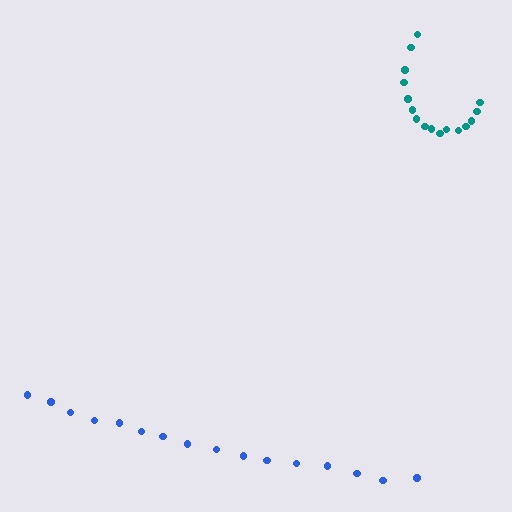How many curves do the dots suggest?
There are 2 distinct paths.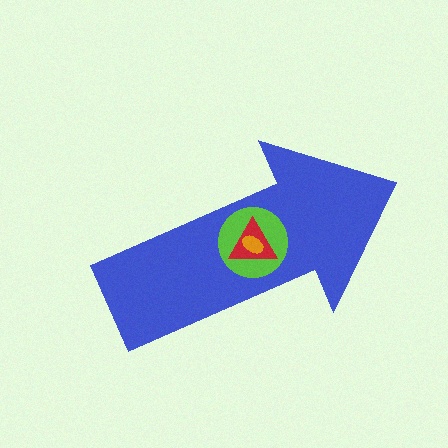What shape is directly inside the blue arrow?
The lime circle.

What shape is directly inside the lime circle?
The red triangle.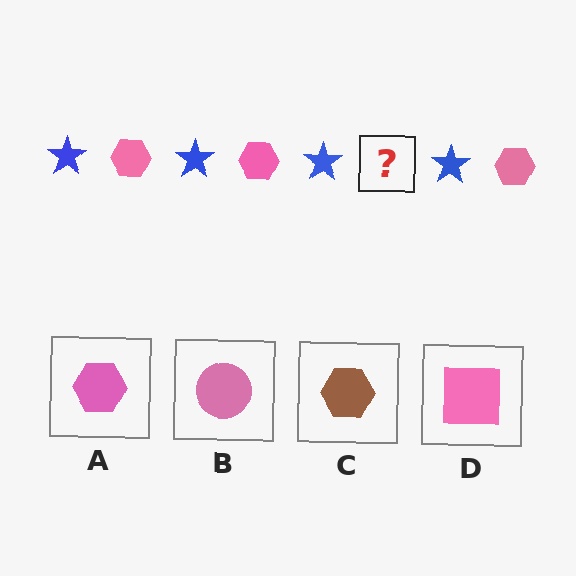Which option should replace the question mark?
Option A.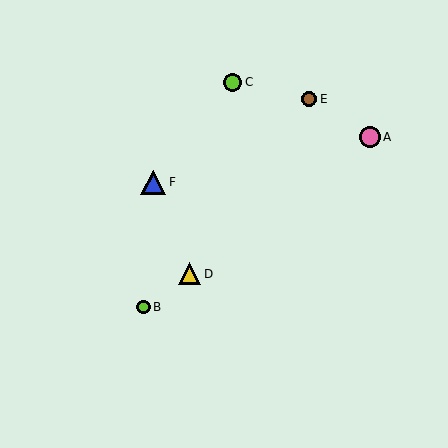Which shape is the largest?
The blue triangle (labeled F) is the largest.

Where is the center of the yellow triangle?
The center of the yellow triangle is at (190, 274).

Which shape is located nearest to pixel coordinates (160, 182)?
The blue triangle (labeled F) at (153, 182) is nearest to that location.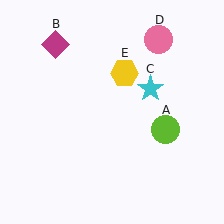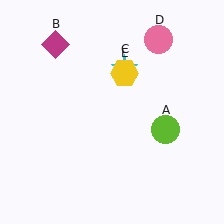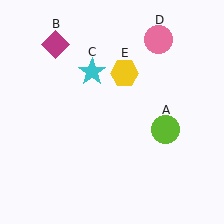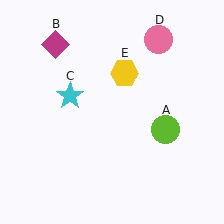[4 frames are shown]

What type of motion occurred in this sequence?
The cyan star (object C) rotated counterclockwise around the center of the scene.